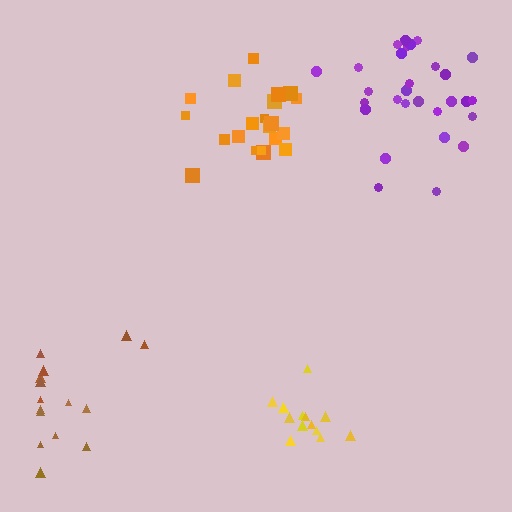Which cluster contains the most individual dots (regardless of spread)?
Purple (29).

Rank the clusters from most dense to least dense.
orange, yellow, purple, brown.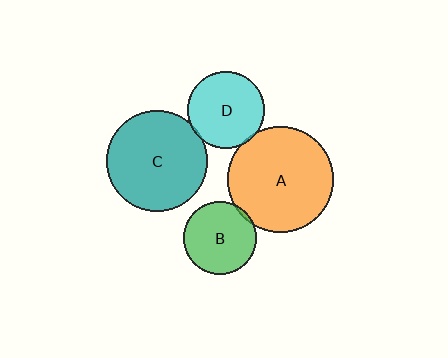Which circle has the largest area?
Circle A (orange).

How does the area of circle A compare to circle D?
Approximately 1.9 times.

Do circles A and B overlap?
Yes.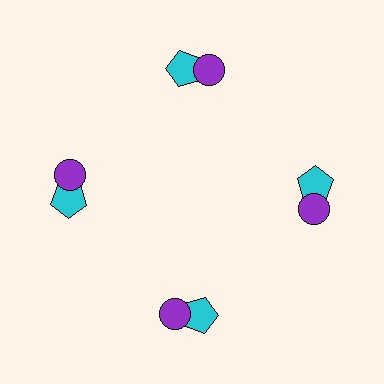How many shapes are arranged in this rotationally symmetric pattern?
There are 8 shapes, arranged in 4 groups of 2.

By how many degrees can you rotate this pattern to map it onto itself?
The pattern maps onto itself every 90 degrees of rotation.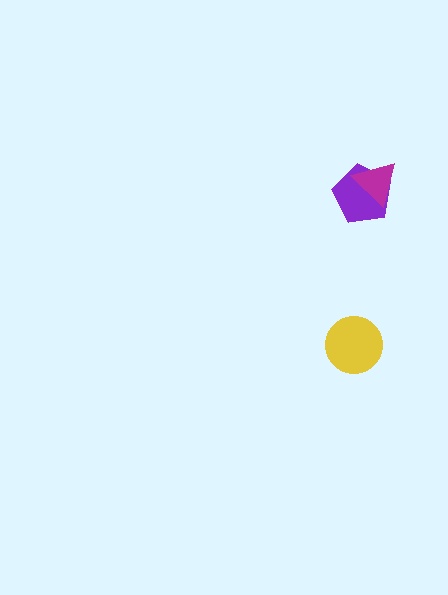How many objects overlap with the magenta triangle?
1 object overlaps with the magenta triangle.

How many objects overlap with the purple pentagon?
1 object overlaps with the purple pentagon.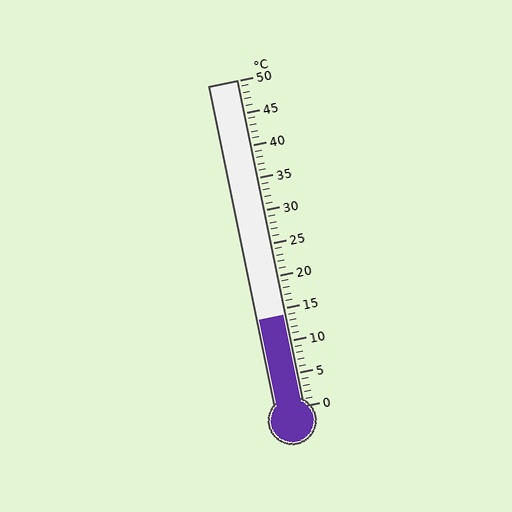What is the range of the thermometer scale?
The thermometer scale ranges from 0°C to 50°C.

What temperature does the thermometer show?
The thermometer shows approximately 14°C.